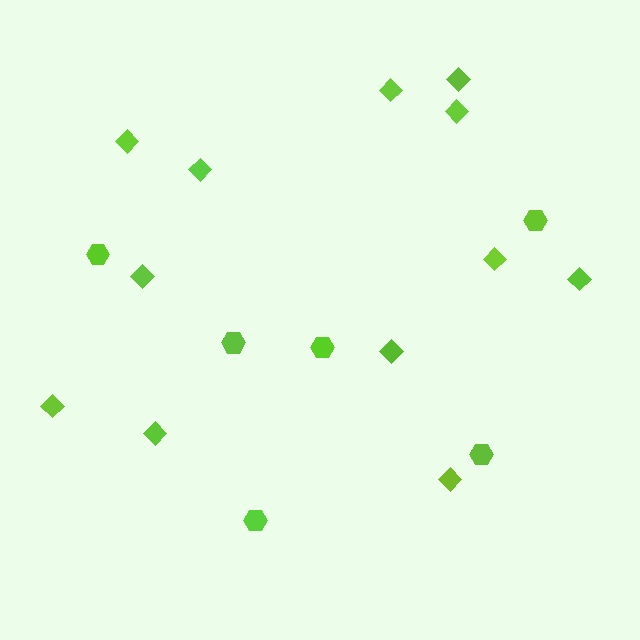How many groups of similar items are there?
There are 2 groups: one group of hexagons (6) and one group of diamonds (12).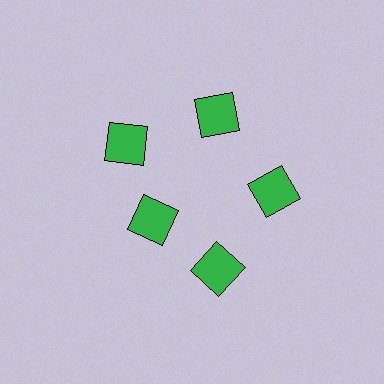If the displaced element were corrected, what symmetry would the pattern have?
It would have 5-fold rotational symmetry — the pattern would map onto itself every 72 degrees.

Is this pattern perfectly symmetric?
No. The 5 green squares are arranged in a ring, but one element near the 8 o'clock position is pulled inward toward the center, breaking the 5-fold rotational symmetry.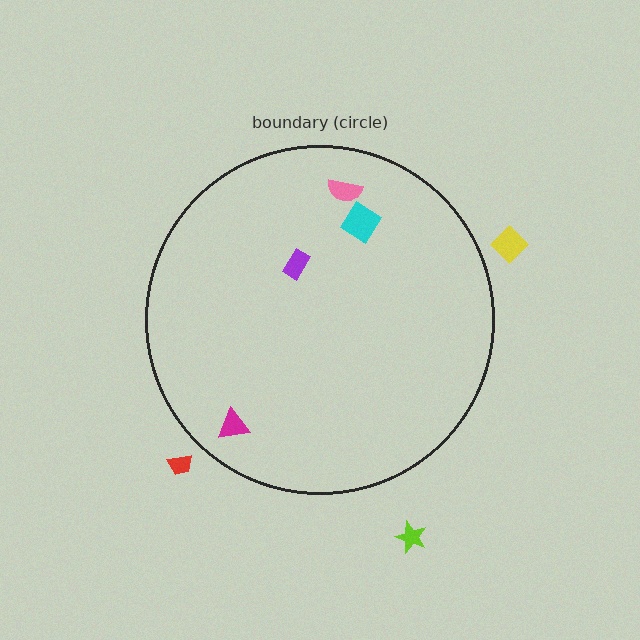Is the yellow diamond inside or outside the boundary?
Outside.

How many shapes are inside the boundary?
4 inside, 3 outside.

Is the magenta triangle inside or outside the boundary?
Inside.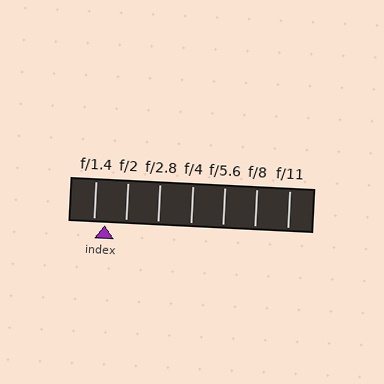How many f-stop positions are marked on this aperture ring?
There are 7 f-stop positions marked.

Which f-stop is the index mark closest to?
The index mark is closest to f/1.4.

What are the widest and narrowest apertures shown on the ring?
The widest aperture shown is f/1.4 and the narrowest is f/11.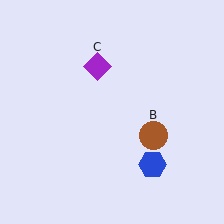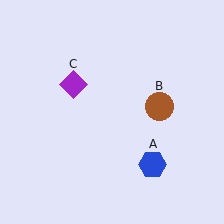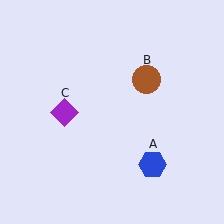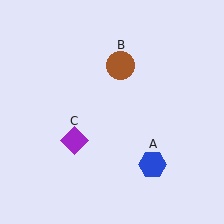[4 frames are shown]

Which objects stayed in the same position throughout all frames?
Blue hexagon (object A) remained stationary.